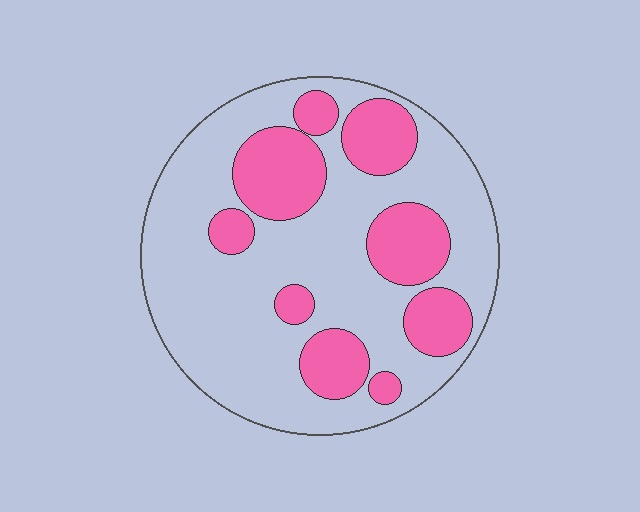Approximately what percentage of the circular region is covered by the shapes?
Approximately 30%.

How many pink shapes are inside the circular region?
9.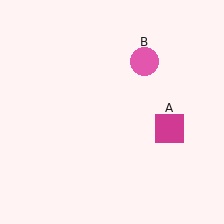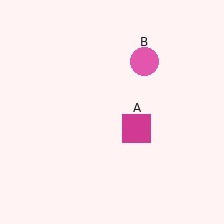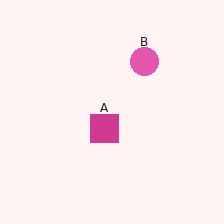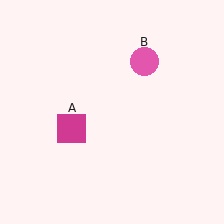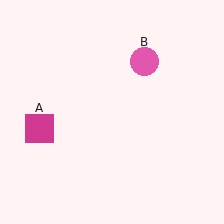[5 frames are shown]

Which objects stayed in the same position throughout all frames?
Pink circle (object B) remained stationary.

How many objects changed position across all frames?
1 object changed position: magenta square (object A).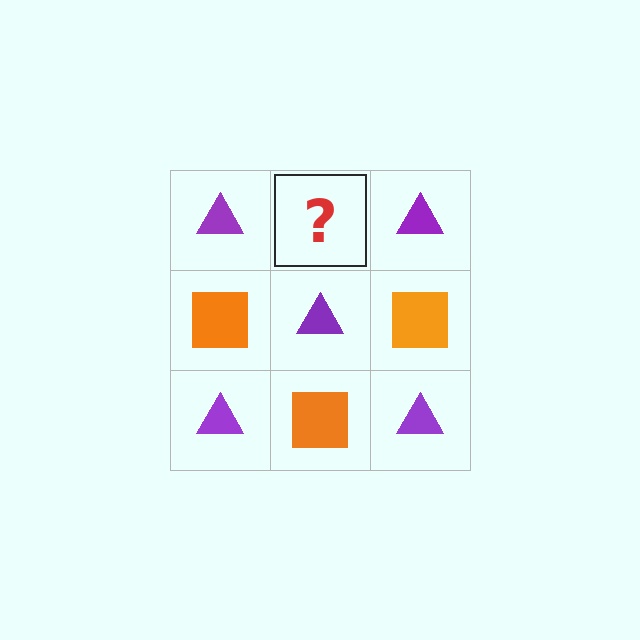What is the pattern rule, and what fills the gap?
The rule is that it alternates purple triangle and orange square in a checkerboard pattern. The gap should be filled with an orange square.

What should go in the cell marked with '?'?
The missing cell should contain an orange square.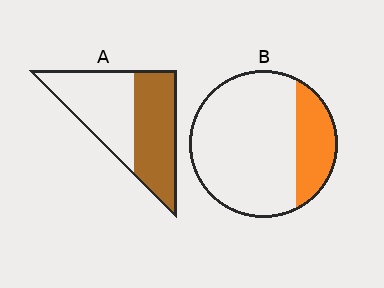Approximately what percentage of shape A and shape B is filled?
A is approximately 50% and B is approximately 25%.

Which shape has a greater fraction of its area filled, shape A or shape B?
Shape A.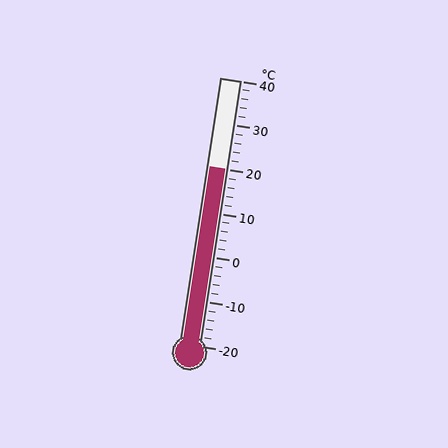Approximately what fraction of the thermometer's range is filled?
The thermometer is filled to approximately 65% of its range.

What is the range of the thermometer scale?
The thermometer scale ranges from -20°C to 40°C.